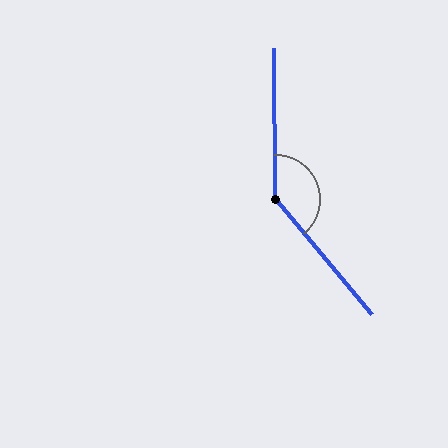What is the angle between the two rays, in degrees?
Approximately 140 degrees.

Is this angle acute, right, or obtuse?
It is obtuse.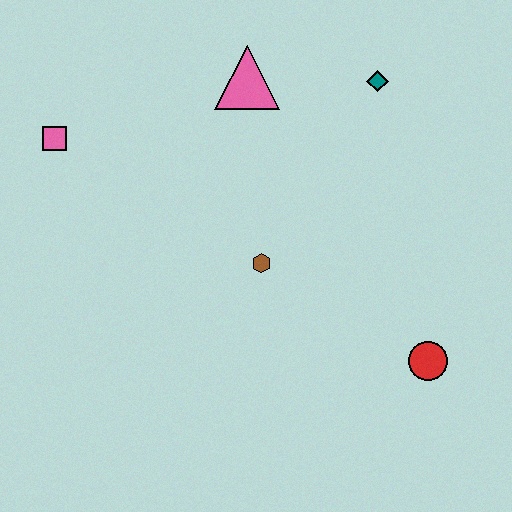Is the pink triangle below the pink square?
No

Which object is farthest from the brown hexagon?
The pink square is farthest from the brown hexagon.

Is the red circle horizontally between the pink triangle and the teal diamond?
No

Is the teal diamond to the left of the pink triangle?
No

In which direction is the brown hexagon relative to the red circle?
The brown hexagon is to the left of the red circle.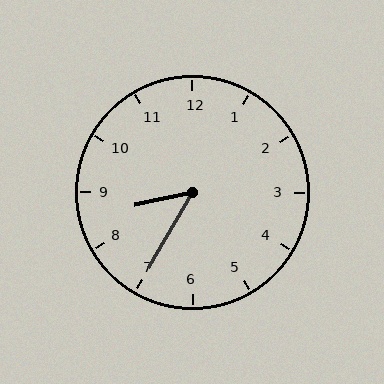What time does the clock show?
8:35.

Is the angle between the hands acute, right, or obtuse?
It is acute.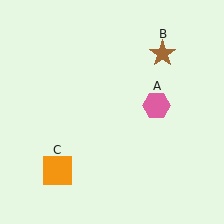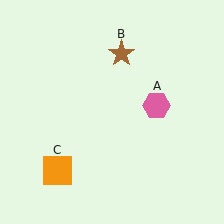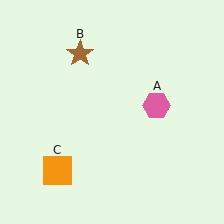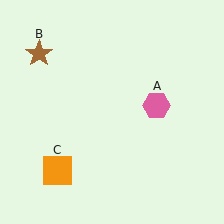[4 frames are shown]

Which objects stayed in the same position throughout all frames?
Pink hexagon (object A) and orange square (object C) remained stationary.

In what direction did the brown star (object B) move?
The brown star (object B) moved left.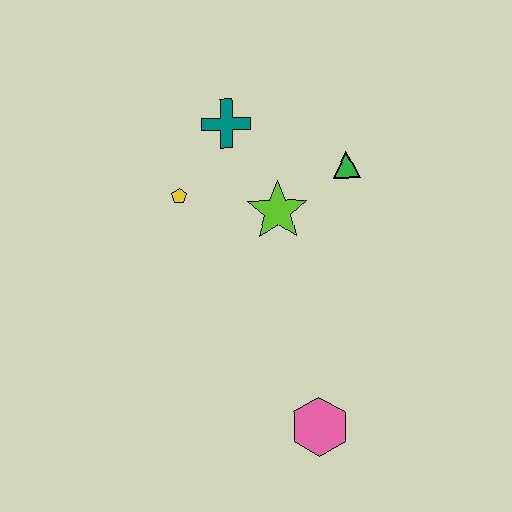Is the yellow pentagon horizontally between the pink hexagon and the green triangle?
No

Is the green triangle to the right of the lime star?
Yes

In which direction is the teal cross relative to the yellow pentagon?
The teal cross is above the yellow pentagon.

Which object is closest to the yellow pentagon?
The teal cross is closest to the yellow pentagon.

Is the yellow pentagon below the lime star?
No